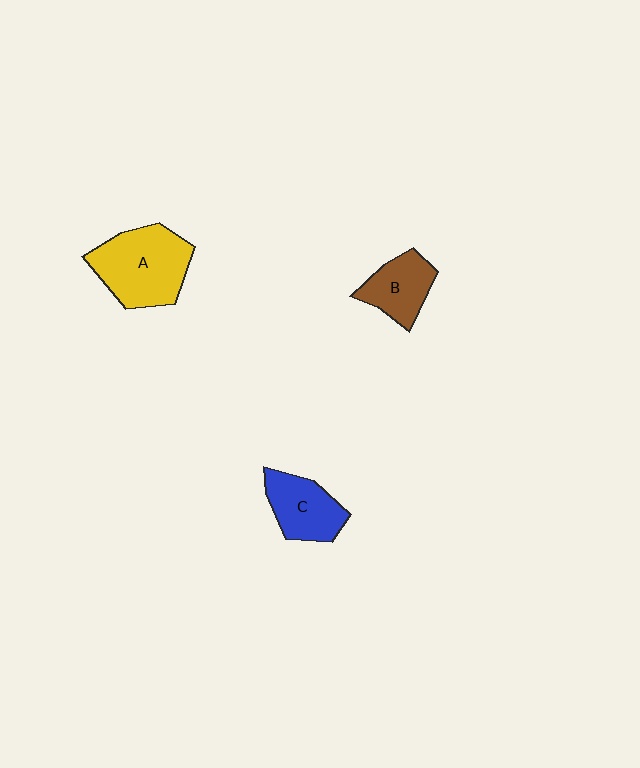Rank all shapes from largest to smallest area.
From largest to smallest: A (yellow), C (blue), B (brown).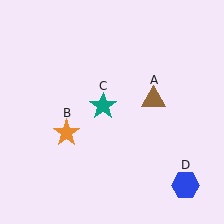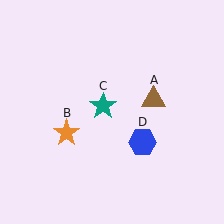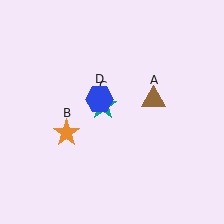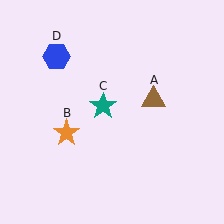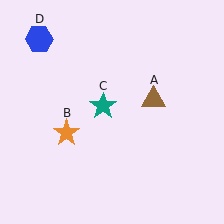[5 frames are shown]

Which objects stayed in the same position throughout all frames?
Brown triangle (object A) and orange star (object B) and teal star (object C) remained stationary.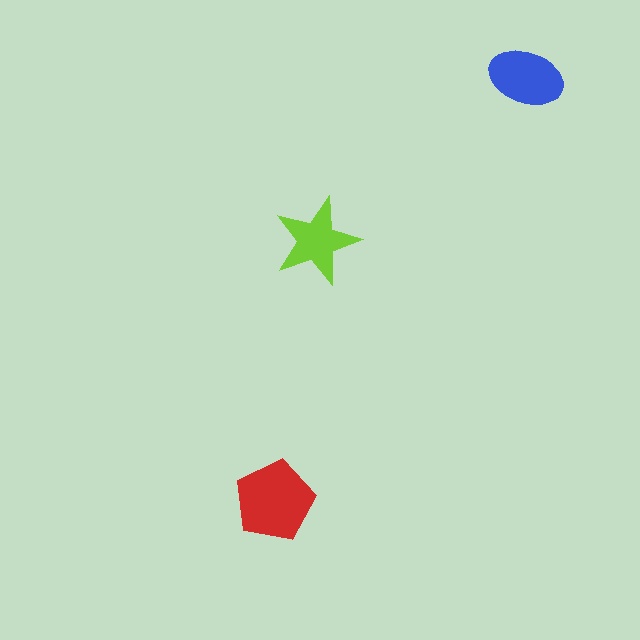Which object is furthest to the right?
The blue ellipse is rightmost.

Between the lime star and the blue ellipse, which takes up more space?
The blue ellipse.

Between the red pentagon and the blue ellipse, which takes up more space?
The red pentagon.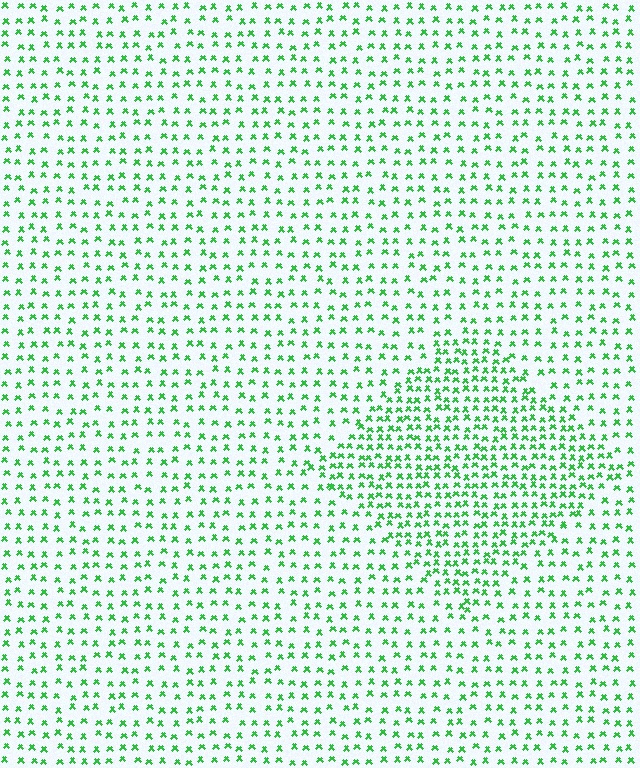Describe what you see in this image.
The image contains small green elements arranged at two different densities. A diamond-shaped region is visible where the elements are more densely packed than the surrounding area.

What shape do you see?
I see a diamond.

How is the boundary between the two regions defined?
The boundary is defined by a change in element density (approximately 1.8x ratio). All elements are the same color, size, and shape.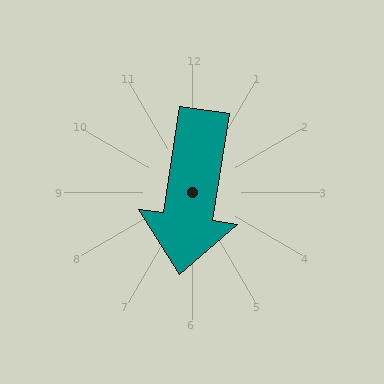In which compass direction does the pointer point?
South.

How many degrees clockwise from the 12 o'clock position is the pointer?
Approximately 189 degrees.